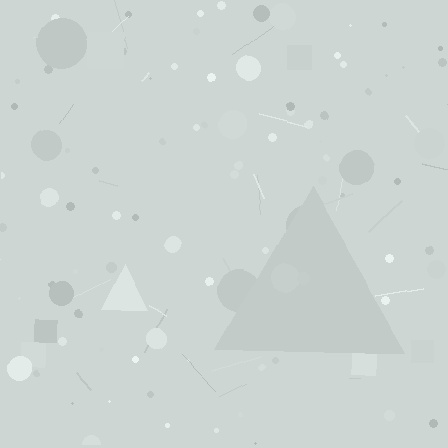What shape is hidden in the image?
A triangle is hidden in the image.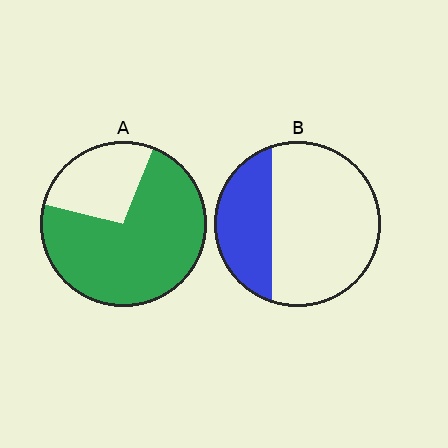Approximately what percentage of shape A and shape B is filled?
A is approximately 75% and B is approximately 30%.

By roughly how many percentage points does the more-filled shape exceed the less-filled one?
By roughly 40 percentage points (A over B).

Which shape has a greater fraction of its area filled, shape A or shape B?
Shape A.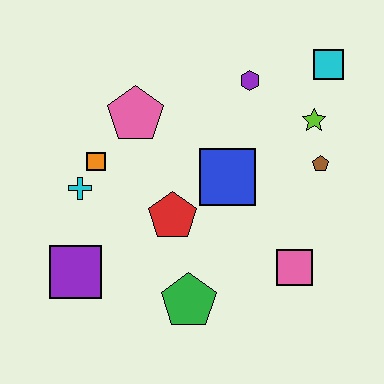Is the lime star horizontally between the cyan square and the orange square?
Yes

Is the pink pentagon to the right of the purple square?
Yes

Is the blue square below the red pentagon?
No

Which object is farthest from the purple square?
The cyan square is farthest from the purple square.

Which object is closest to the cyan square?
The lime star is closest to the cyan square.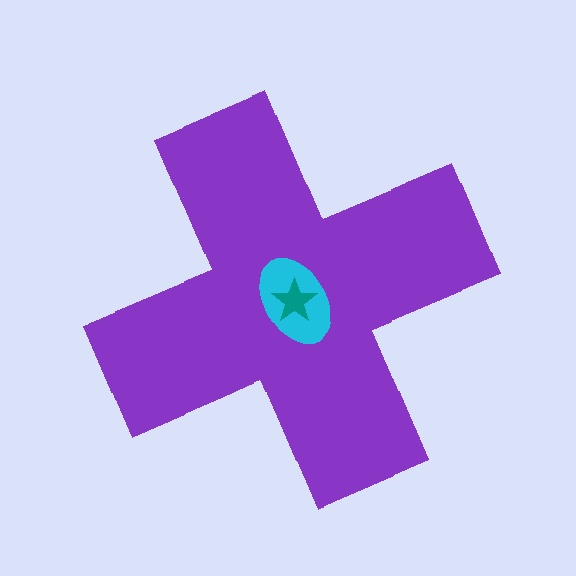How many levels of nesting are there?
3.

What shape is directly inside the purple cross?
The cyan ellipse.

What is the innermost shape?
The teal star.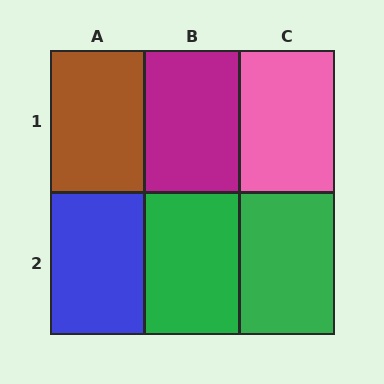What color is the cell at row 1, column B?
Magenta.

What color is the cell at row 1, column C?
Pink.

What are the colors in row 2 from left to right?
Blue, green, green.